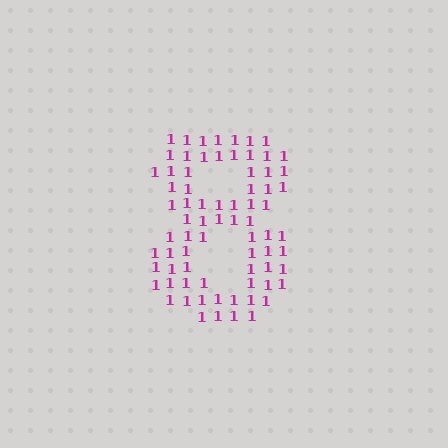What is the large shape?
The large shape is the digit 8.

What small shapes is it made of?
It is made of small digit 1's.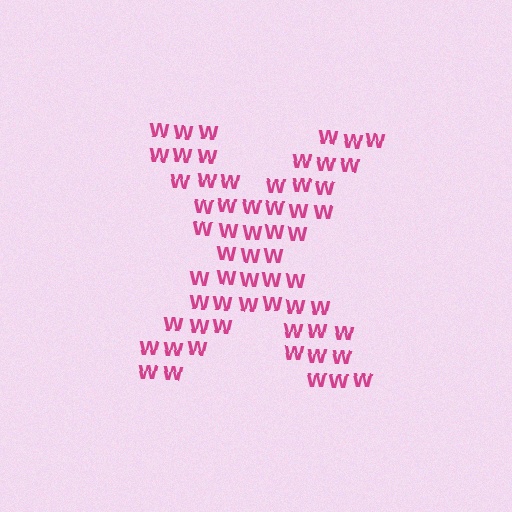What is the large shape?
The large shape is the letter X.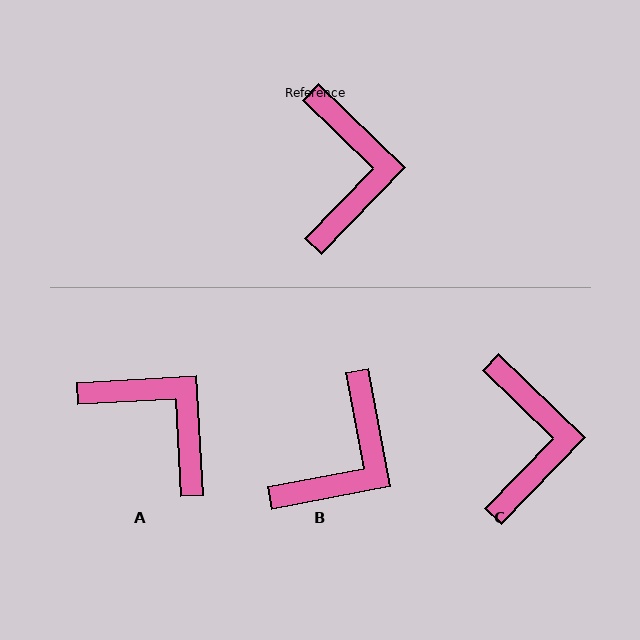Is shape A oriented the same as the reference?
No, it is off by about 47 degrees.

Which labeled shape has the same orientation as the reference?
C.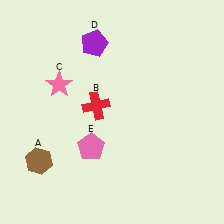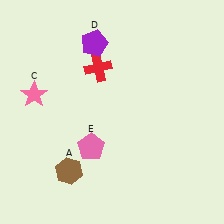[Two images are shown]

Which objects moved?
The objects that moved are: the brown hexagon (A), the red cross (B), the pink star (C).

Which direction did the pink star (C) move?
The pink star (C) moved left.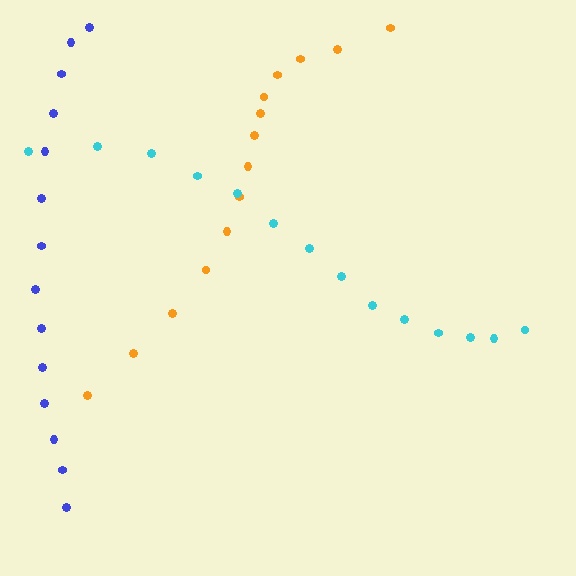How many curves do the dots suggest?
There are 3 distinct paths.